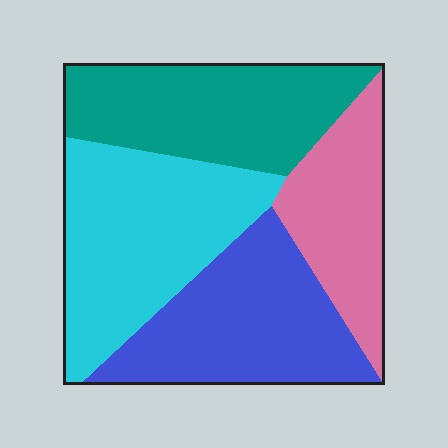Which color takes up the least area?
Pink, at roughly 20%.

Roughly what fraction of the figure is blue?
Blue covers roughly 25% of the figure.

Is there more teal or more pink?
Teal.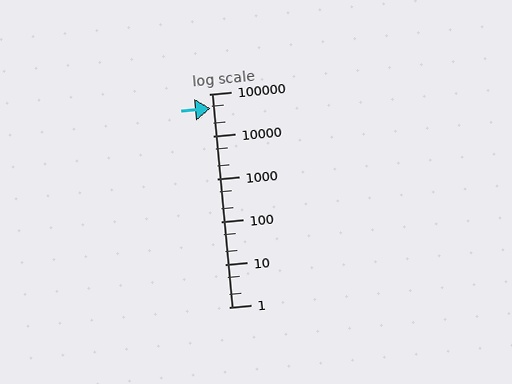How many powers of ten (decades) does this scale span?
The scale spans 5 decades, from 1 to 100000.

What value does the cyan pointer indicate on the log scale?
The pointer indicates approximately 47000.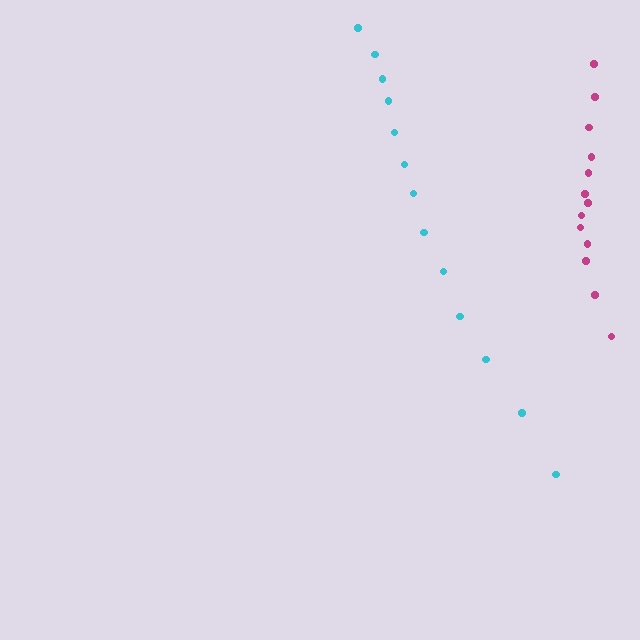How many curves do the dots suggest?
There are 2 distinct paths.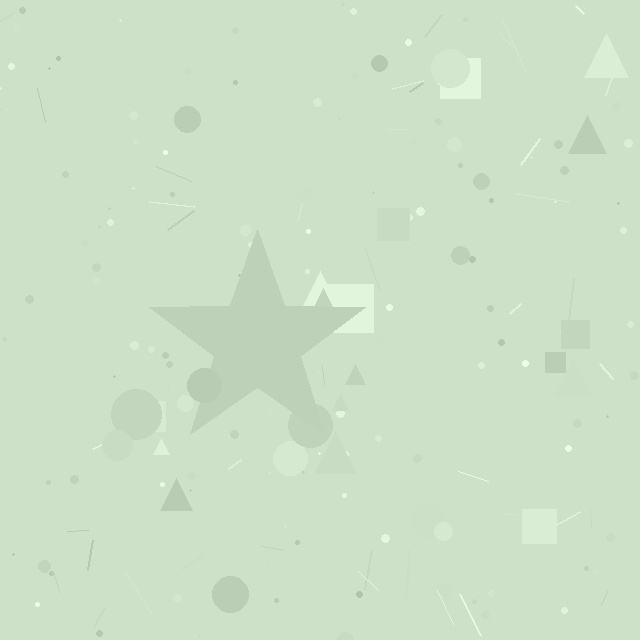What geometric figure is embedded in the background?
A star is embedded in the background.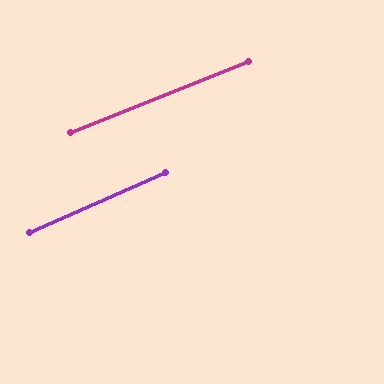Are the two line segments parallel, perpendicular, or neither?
Parallel — their directions differ by only 1.8°.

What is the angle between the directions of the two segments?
Approximately 2 degrees.